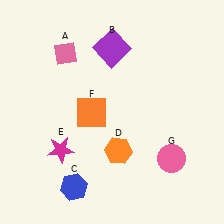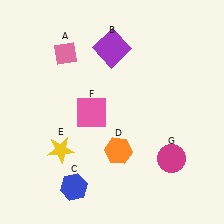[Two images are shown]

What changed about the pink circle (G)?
In Image 1, G is pink. In Image 2, it changed to magenta.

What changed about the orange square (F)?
In Image 1, F is orange. In Image 2, it changed to pink.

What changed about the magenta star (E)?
In Image 1, E is magenta. In Image 2, it changed to yellow.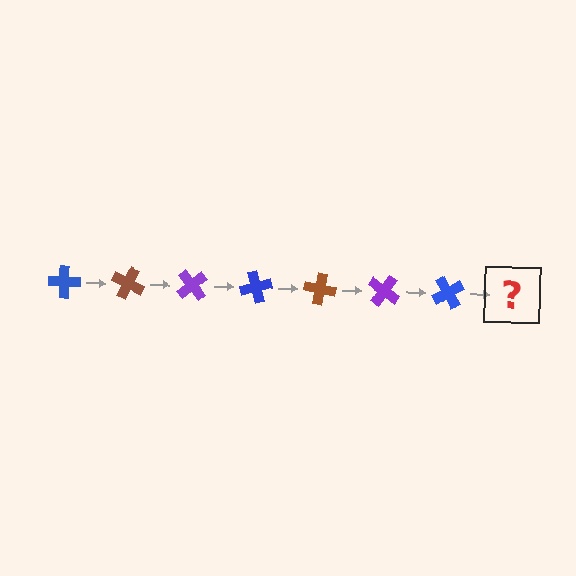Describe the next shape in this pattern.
It should be a brown cross, rotated 175 degrees from the start.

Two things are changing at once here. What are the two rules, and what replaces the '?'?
The two rules are that it rotates 25 degrees each step and the color cycles through blue, brown, and purple. The '?' should be a brown cross, rotated 175 degrees from the start.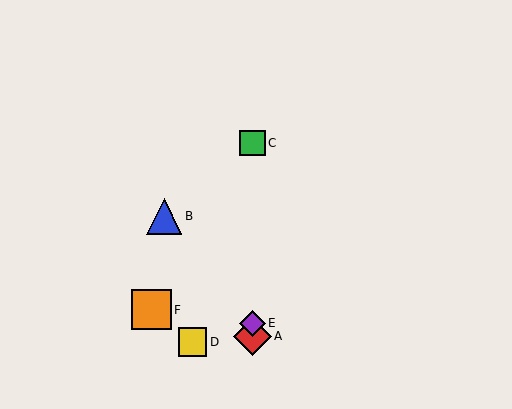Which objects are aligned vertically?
Objects A, C, E are aligned vertically.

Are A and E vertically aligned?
Yes, both are at x≈252.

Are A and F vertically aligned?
No, A is at x≈252 and F is at x≈152.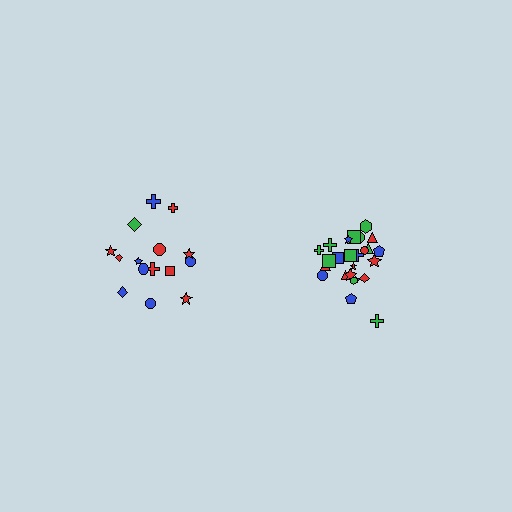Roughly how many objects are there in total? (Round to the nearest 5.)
Roughly 40 objects in total.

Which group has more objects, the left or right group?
The right group.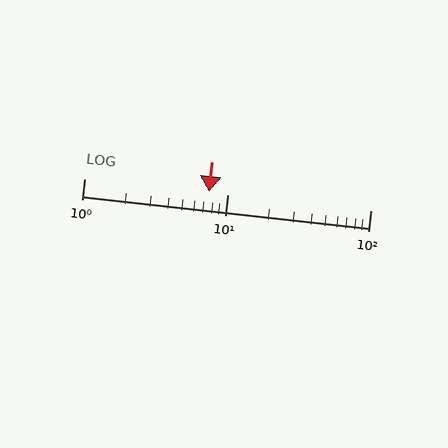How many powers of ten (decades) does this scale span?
The scale spans 2 decades, from 1 to 100.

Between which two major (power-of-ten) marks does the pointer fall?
The pointer is between 1 and 10.